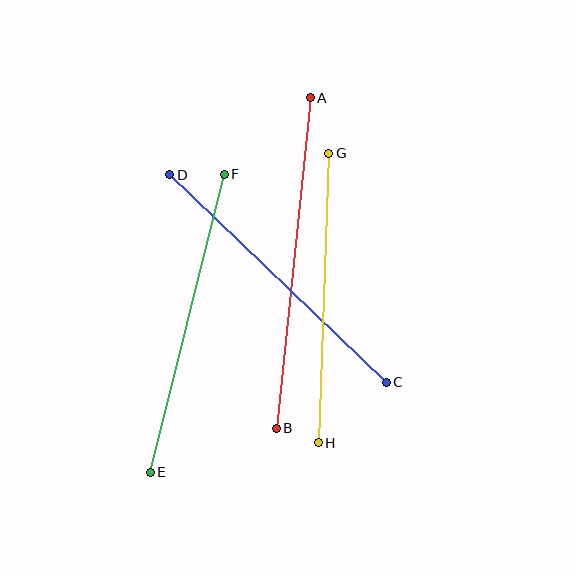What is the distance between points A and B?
The distance is approximately 333 pixels.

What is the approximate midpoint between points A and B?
The midpoint is at approximately (293, 263) pixels.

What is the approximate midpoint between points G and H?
The midpoint is at approximately (324, 298) pixels.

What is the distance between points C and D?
The distance is approximately 300 pixels.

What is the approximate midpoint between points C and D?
The midpoint is at approximately (278, 278) pixels.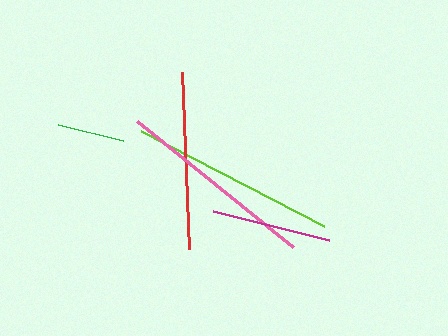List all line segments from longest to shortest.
From longest to shortest: lime, pink, red, magenta, green.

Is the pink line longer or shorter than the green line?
The pink line is longer than the green line.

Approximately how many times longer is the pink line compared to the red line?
The pink line is approximately 1.1 times the length of the red line.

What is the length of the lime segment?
The lime segment is approximately 206 pixels long.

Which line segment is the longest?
The lime line is the longest at approximately 206 pixels.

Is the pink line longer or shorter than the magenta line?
The pink line is longer than the magenta line.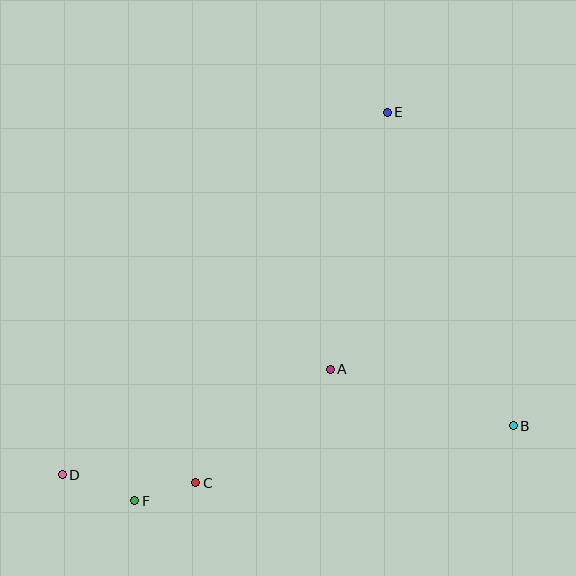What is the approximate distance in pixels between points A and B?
The distance between A and B is approximately 192 pixels.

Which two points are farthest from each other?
Points D and E are farthest from each other.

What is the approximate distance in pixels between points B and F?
The distance between B and F is approximately 386 pixels.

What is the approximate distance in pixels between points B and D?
The distance between B and D is approximately 454 pixels.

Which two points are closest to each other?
Points C and F are closest to each other.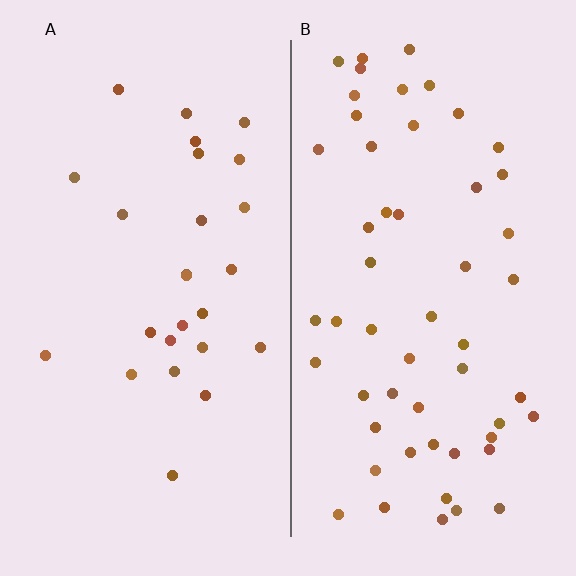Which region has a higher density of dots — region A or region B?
B (the right).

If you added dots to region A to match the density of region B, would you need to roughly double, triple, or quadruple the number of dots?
Approximately double.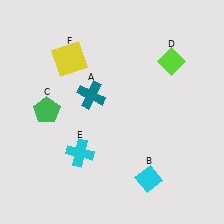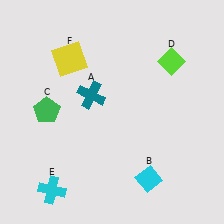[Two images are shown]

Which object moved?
The cyan cross (E) moved down.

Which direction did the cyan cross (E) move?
The cyan cross (E) moved down.